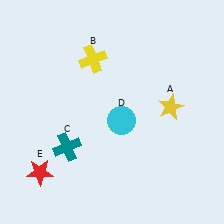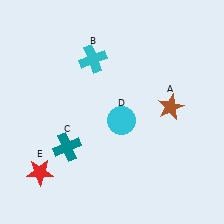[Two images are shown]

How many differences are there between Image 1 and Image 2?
There are 2 differences between the two images.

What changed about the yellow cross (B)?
In Image 1, B is yellow. In Image 2, it changed to cyan.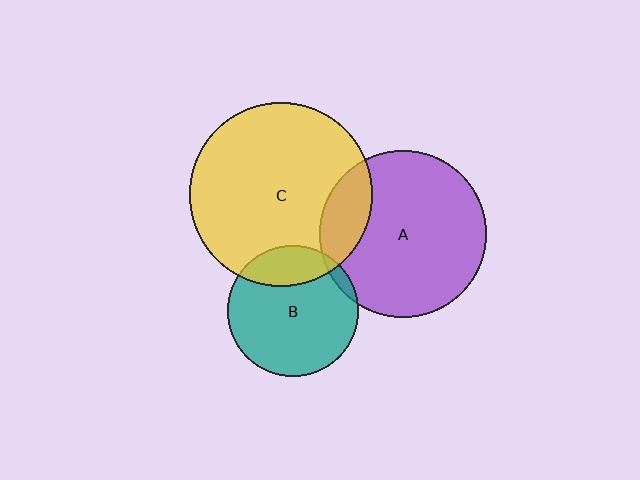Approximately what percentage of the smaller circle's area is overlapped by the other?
Approximately 5%.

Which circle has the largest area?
Circle C (yellow).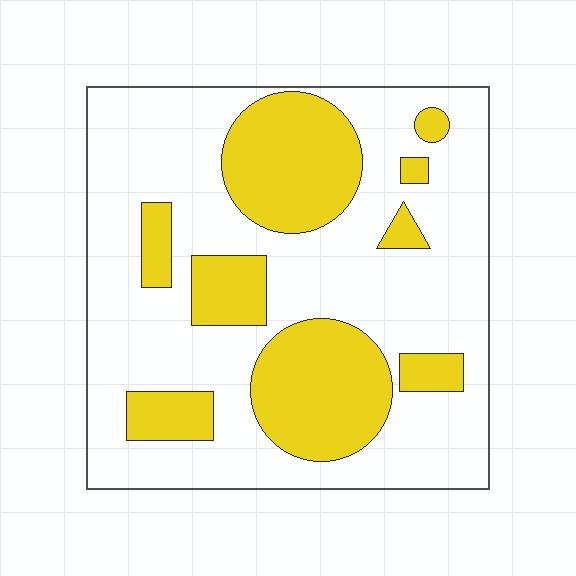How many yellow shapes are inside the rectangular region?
9.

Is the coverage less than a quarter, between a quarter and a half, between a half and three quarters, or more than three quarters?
Between a quarter and a half.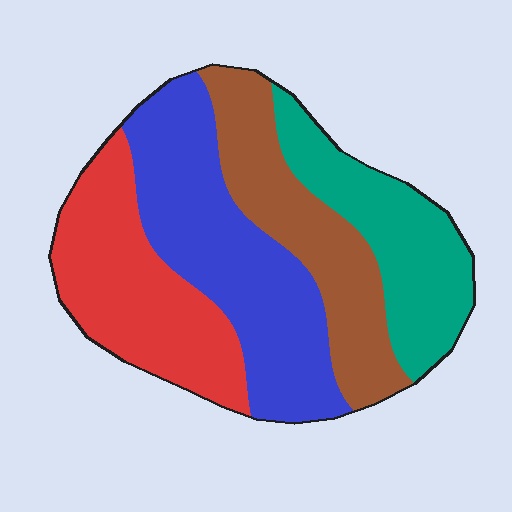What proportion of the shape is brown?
Brown covers 22% of the shape.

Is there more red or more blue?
Blue.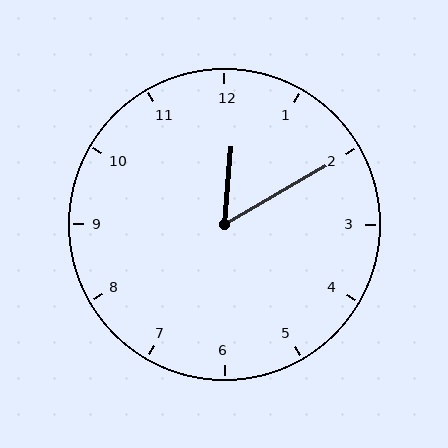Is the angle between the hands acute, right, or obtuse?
It is acute.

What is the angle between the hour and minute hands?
Approximately 55 degrees.